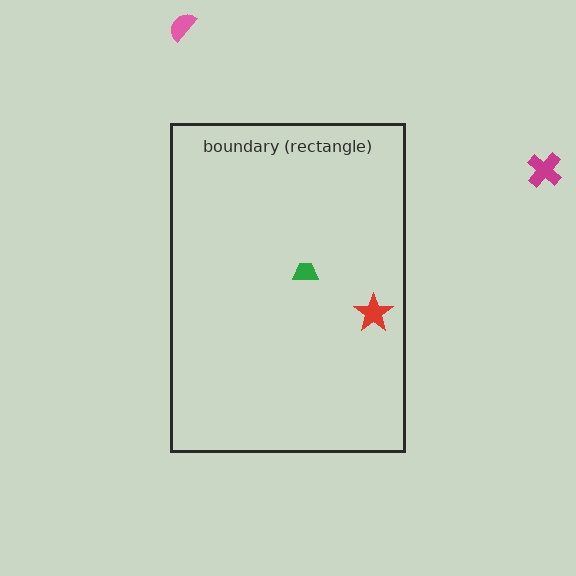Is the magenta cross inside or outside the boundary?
Outside.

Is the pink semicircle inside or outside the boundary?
Outside.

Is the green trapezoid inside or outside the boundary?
Inside.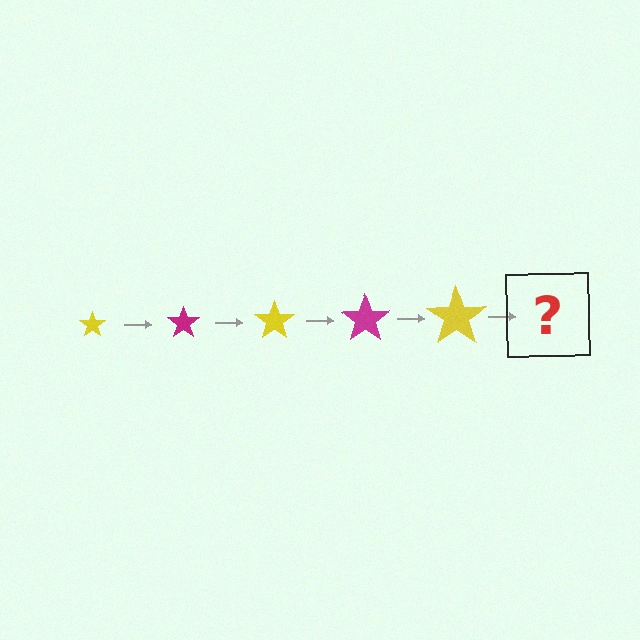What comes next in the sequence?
The next element should be a magenta star, larger than the previous one.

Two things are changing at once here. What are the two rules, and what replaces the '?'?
The two rules are that the star grows larger each step and the color cycles through yellow and magenta. The '?' should be a magenta star, larger than the previous one.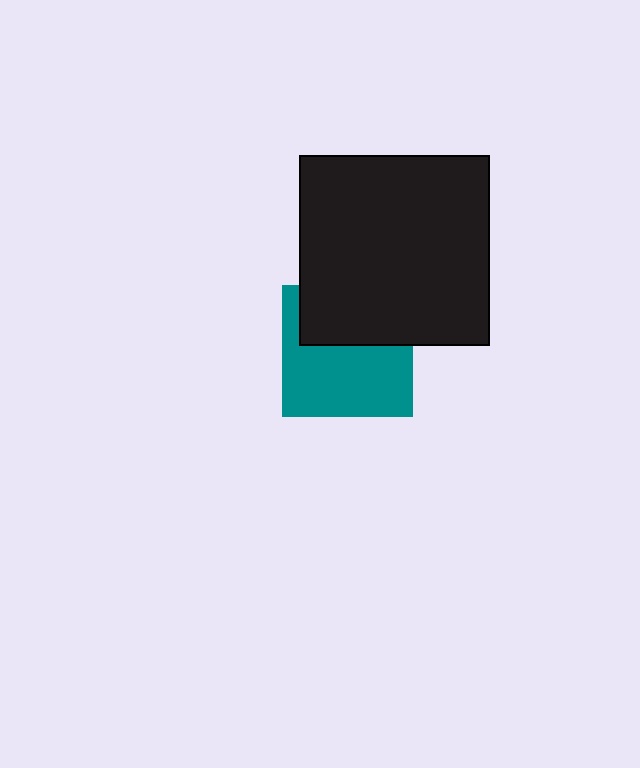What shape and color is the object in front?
The object in front is a black square.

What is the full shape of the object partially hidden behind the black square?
The partially hidden object is a teal square.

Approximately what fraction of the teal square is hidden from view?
Roughly 39% of the teal square is hidden behind the black square.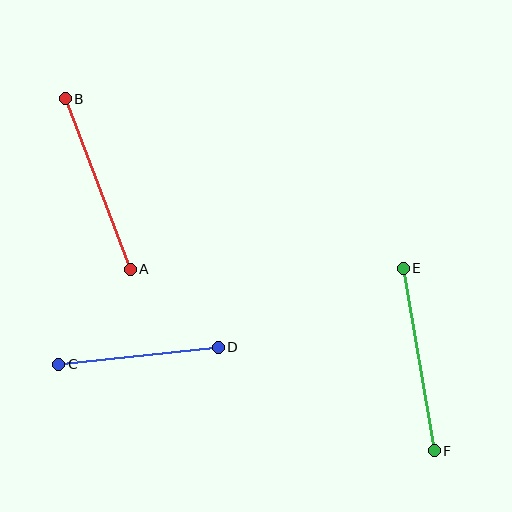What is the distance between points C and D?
The distance is approximately 160 pixels.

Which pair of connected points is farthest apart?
Points E and F are farthest apart.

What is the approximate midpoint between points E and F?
The midpoint is at approximately (419, 359) pixels.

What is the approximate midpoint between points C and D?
The midpoint is at approximately (138, 356) pixels.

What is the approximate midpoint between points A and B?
The midpoint is at approximately (98, 184) pixels.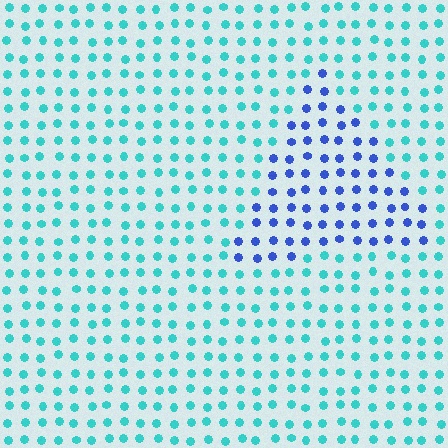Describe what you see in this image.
The image is filled with small cyan elements in a uniform arrangement. A triangle-shaped region is visible where the elements are tinted to a slightly different hue, forming a subtle color boundary.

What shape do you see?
I see a triangle.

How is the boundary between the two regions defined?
The boundary is defined purely by a slight shift in hue (about 51 degrees). Spacing, size, and orientation are identical on both sides.